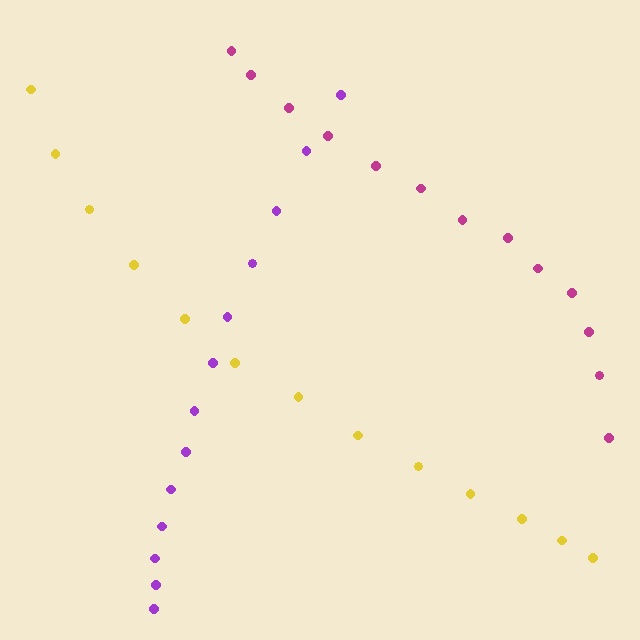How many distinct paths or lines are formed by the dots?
There are 3 distinct paths.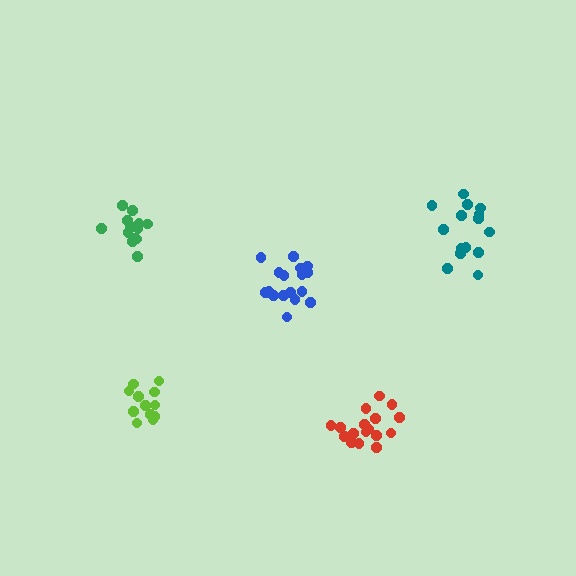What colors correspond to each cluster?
The clusters are colored: lime, blue, teal, red, green.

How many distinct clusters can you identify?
There are 5 distinct clusters.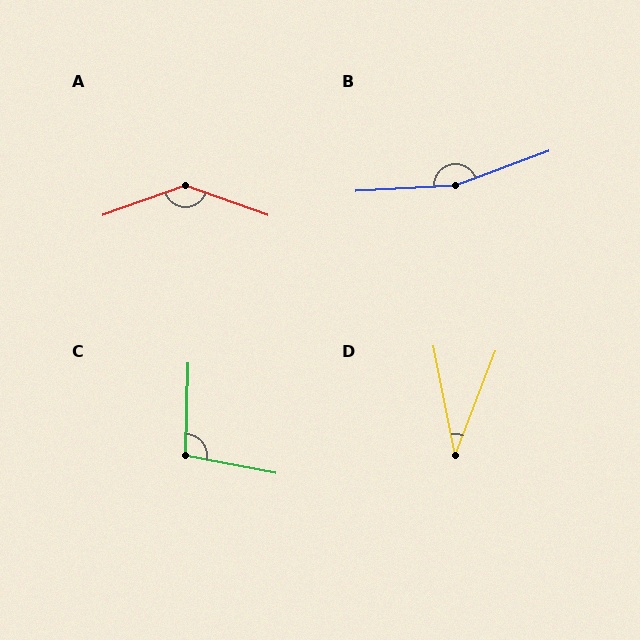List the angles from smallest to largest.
D (33°), C (99°), A (141°), B (163°).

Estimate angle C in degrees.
Approximately 99 degrees.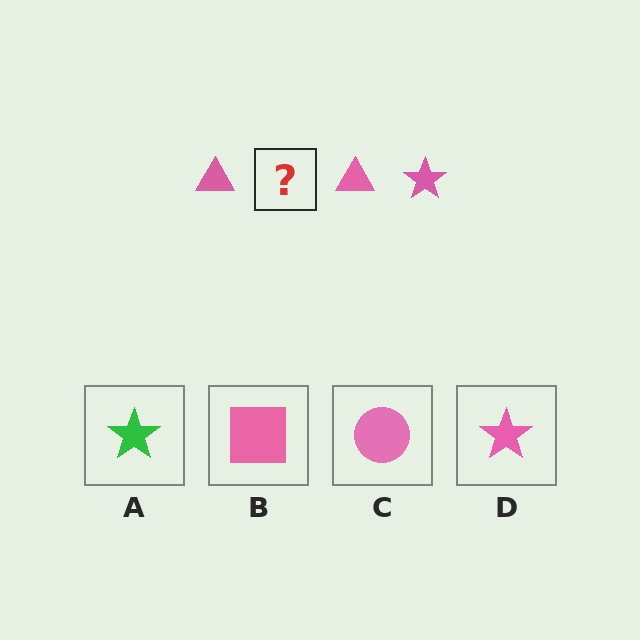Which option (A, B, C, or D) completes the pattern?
D.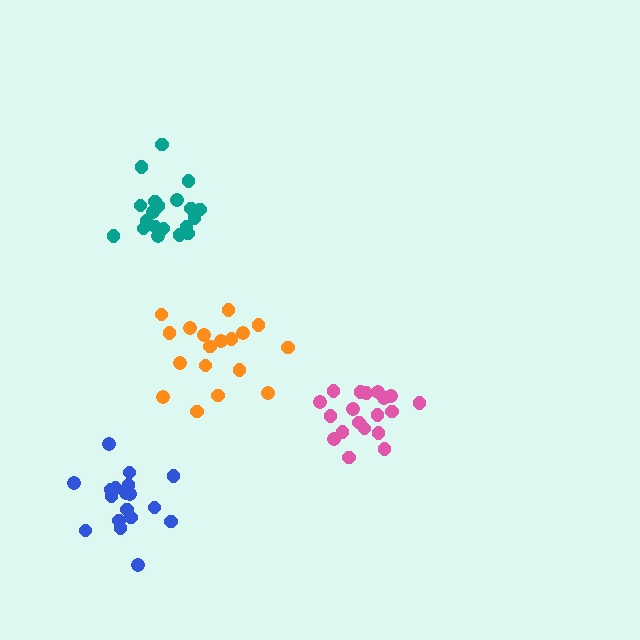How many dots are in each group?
Group 1: 18 dots, Group 2: 18 dots, Group 3: 19 dots, Group 4: 20 dots (75 total).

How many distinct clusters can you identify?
There are 4 distinct clusters.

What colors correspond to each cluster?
The clusters are colored: orange, blue, pink, teal.